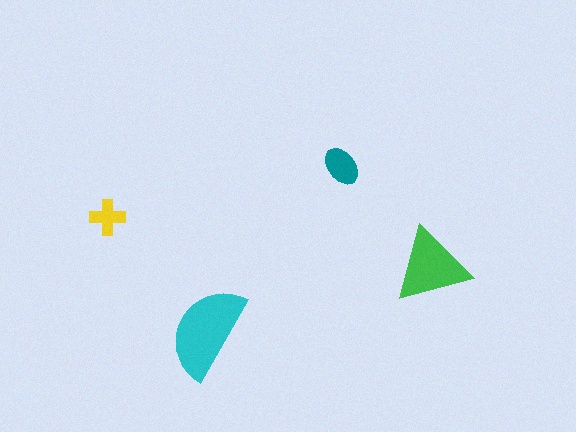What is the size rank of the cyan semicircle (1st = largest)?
1st.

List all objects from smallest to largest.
The yellow cross, the teal ellipse, the green triangle, the cyan semicircle.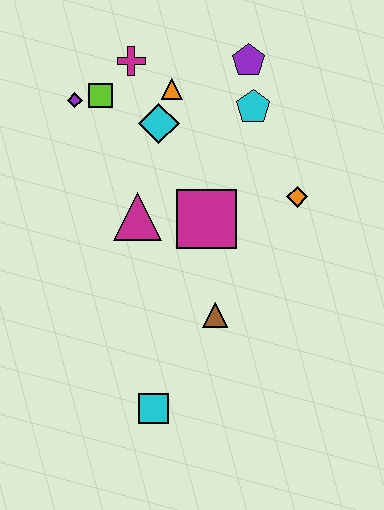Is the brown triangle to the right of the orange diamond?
No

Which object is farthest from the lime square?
The cyan square is farthest from the lime square.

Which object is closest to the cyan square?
The brown triangle is closest to the cyan square.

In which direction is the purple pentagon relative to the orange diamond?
The purple pentagon is above the orange diamond.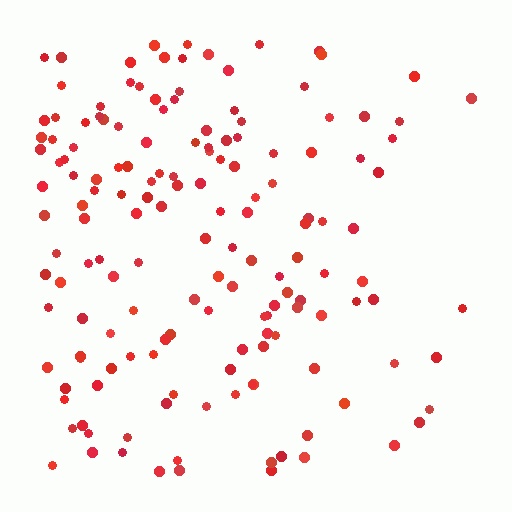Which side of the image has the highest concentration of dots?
The left.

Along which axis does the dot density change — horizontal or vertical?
Horizontal.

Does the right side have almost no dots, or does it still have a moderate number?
Still a moderate number, just noticeably fewer than the left.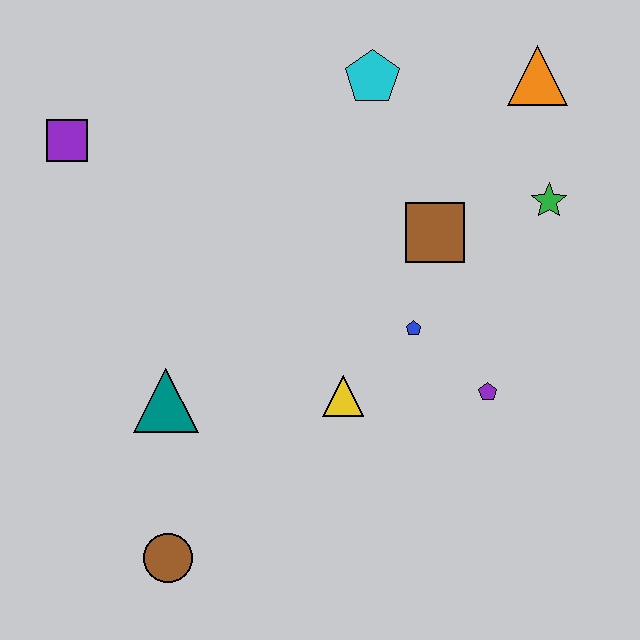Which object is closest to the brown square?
The blue pentagon is closest to the brown square.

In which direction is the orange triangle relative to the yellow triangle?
The orange triangle is above the yellow triangle.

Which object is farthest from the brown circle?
The orange triangle is farthest from the brown circle.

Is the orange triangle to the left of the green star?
Yes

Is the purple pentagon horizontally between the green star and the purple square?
Yes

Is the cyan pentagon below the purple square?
No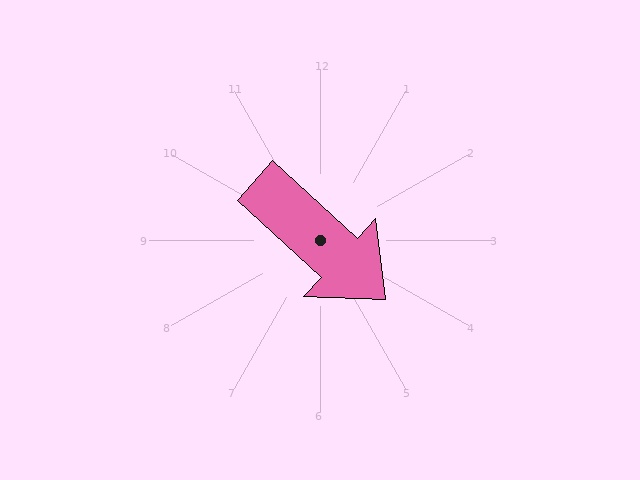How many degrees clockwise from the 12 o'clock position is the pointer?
Approximately 132 degrees.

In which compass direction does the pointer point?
Southeast.